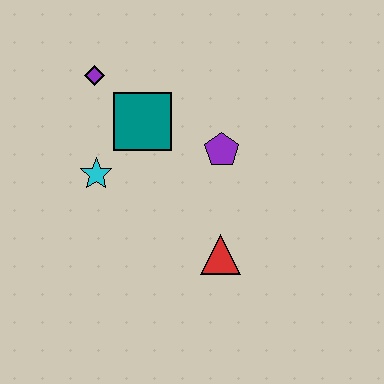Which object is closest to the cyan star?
The teal square is closest to the cyan star.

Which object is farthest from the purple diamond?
The red triangle is farthest from the purple diamond.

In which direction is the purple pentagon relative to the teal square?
The purple pentagon is to the right of the teal square.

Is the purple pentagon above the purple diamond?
No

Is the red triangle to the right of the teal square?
Yes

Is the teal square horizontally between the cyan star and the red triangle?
Yes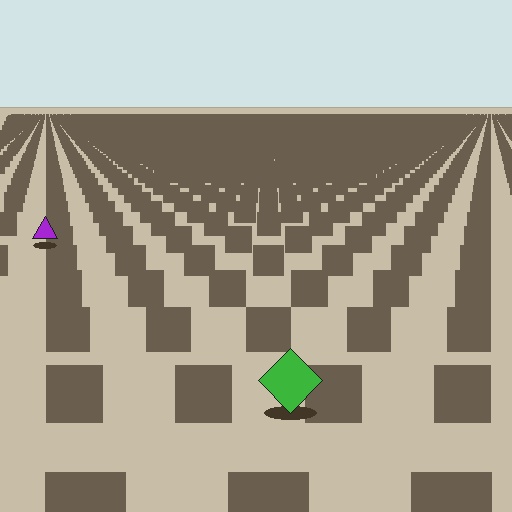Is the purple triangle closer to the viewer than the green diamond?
No. The green diamond is closer — you can tell from the texture gradient: the ground texture is coarser near it.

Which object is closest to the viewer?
The green diamond is closest. The texture marks near it are larger and more spread out.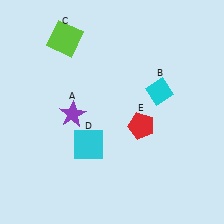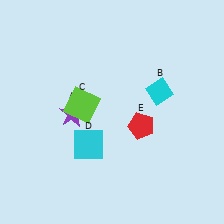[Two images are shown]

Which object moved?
The lime square (C) moved down.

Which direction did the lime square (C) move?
The lime square (C) moved down.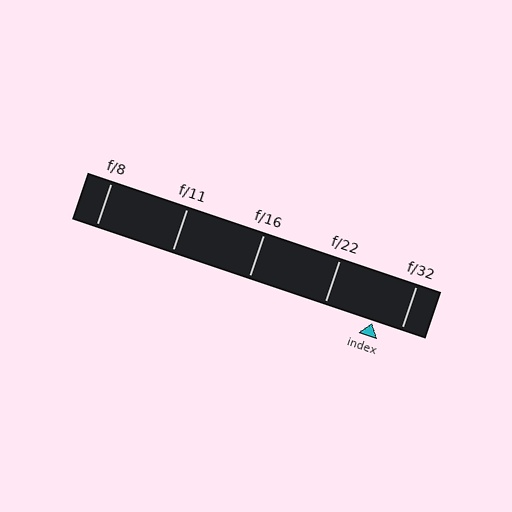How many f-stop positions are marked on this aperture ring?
There are 5 f-stop positions marked.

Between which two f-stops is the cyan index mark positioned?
The index mark is between f/22 and f/32.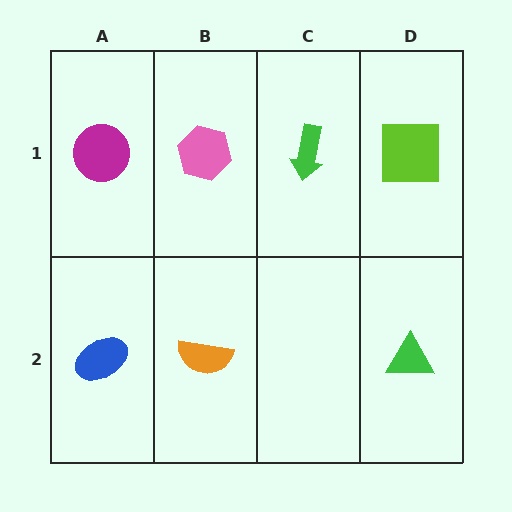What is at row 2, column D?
A green triangle.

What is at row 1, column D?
A lime square.